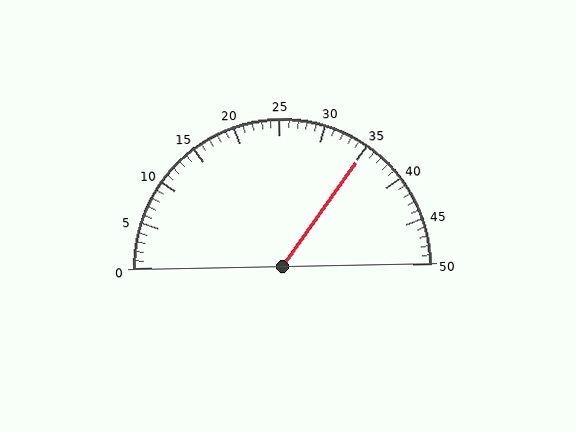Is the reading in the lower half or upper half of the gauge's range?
The reading is in the upper half of the range (0 to 50).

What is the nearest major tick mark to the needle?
The nearest major tick mark is 35.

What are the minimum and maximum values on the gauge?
The gauge ranges from 0 to 50.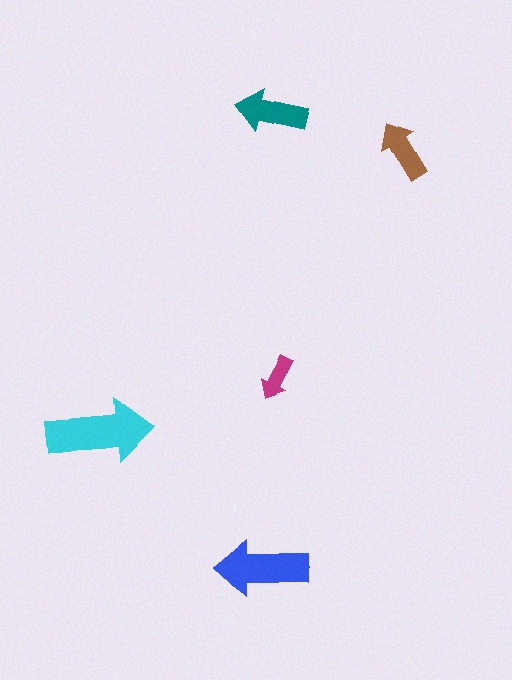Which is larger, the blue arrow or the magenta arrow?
The blue one.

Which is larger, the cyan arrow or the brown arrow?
The cyan one.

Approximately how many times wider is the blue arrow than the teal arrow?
About 1.5 times wider.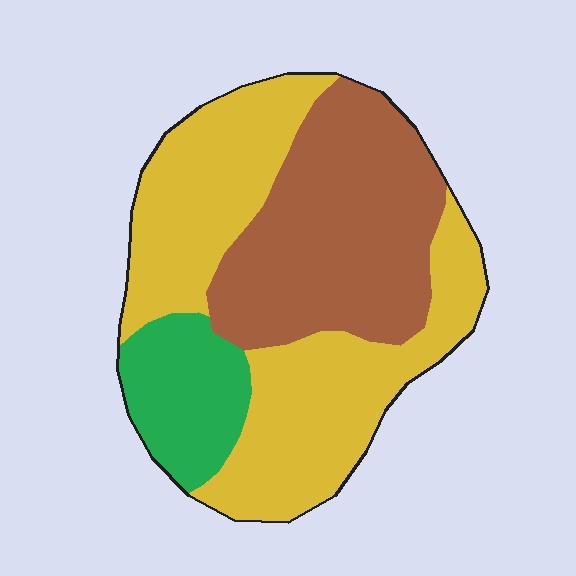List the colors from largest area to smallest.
From largest to smallest: yellow, brown, green.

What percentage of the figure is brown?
Brown covers around 35% of the figure.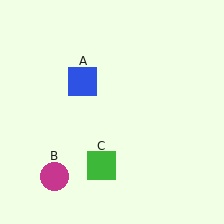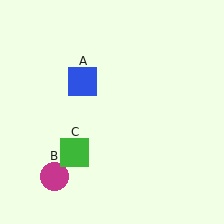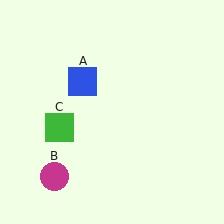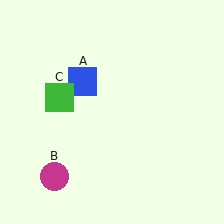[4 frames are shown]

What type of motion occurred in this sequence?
The green square (object C) rotated clockwise around the center of the scene.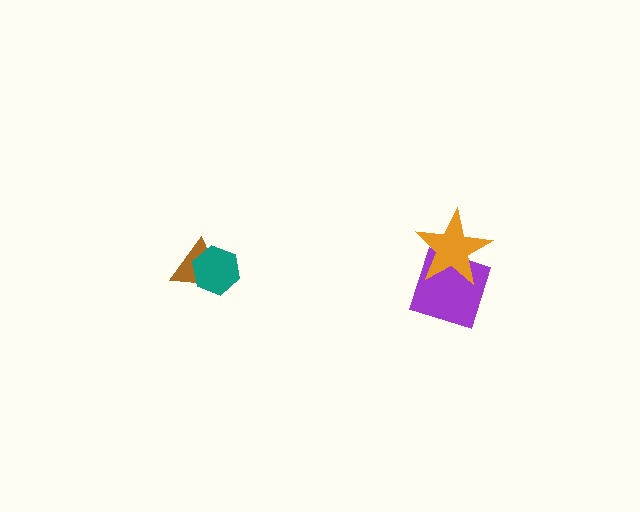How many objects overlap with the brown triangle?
1 object overlaps with the brown triangle.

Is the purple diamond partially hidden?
Yes, it is partially covered by another shape.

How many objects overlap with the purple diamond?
1 object overlaps with the purple diamond.